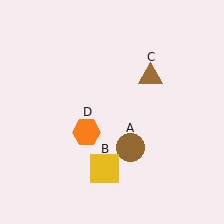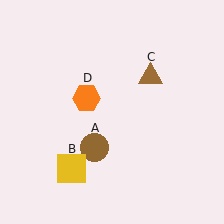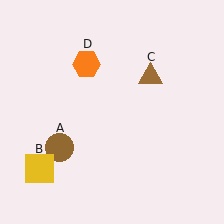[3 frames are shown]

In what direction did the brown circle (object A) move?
The brown circle (object A) moved left.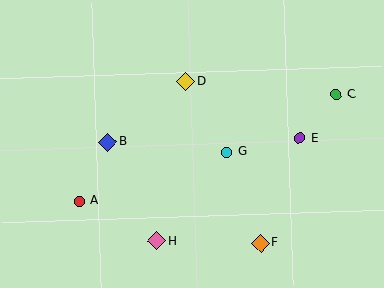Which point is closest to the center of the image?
Point G at (227, 152) is closest to the center.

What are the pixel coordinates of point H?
Point H is at (157, 241).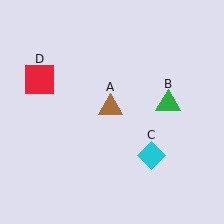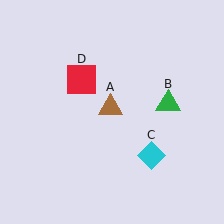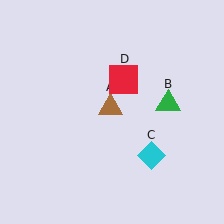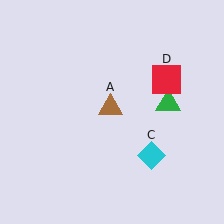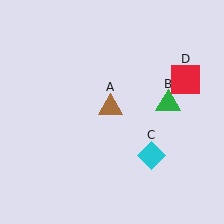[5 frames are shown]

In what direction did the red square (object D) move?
The red square (object D) moved right.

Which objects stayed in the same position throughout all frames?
Brown triangle (object A) and green triangle (object B) and cyan diamond (object C) remained stationary.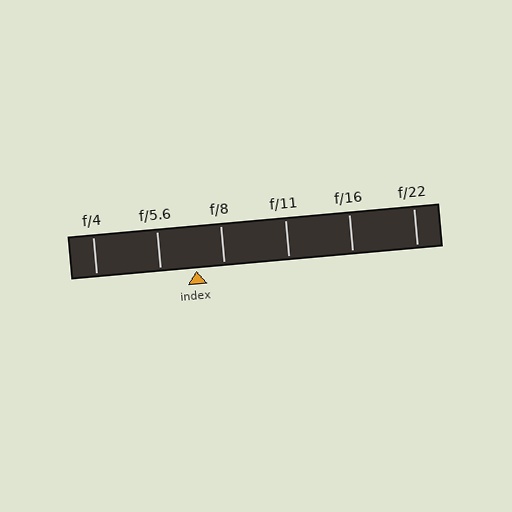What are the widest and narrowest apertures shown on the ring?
The widest aperture shown is f/4 and the narrowest is f/22.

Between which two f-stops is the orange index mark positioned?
The index mark is between f/5.6 and f/8.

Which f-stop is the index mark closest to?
The index mark is closest to f/8.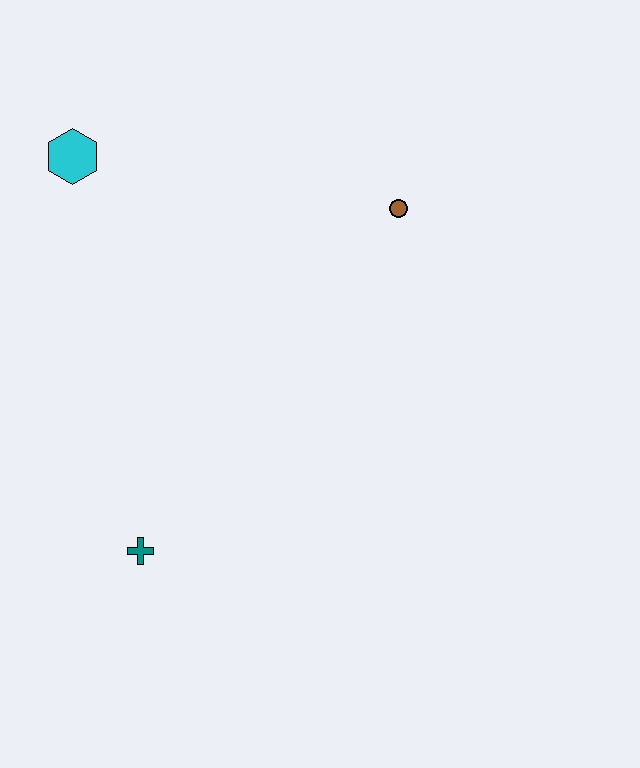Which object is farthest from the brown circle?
The teal cross is farthest from the brown circle.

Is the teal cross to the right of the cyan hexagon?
Yes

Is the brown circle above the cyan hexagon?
No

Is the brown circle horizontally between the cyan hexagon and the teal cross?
No